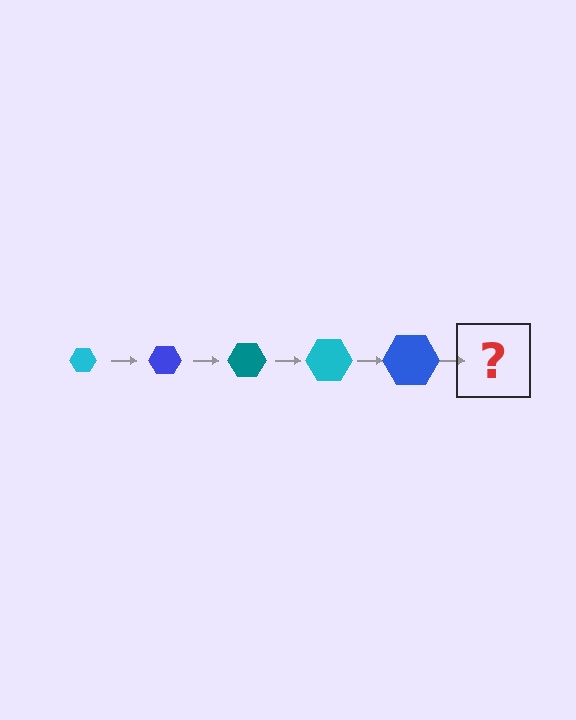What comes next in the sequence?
The next element should be a teal hexagon, larger than the previous one.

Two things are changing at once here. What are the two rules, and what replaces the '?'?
The two rules are that the hexagon grows larger each step and the color cycles through cyan, blue, and teal. The '?' should be a teal hexagon, larger than the previous one.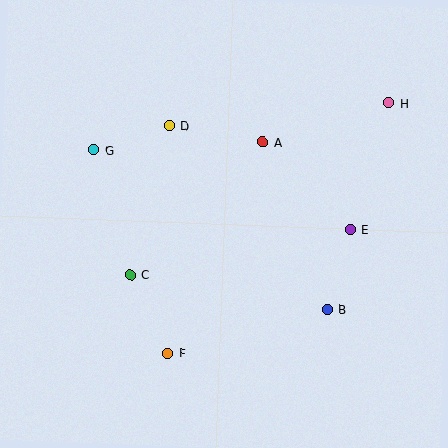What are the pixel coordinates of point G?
Point G is at (93, 150).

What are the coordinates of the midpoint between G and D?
The midpoint between G and D is at (131, 138).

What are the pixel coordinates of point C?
Point C is at (130, 275).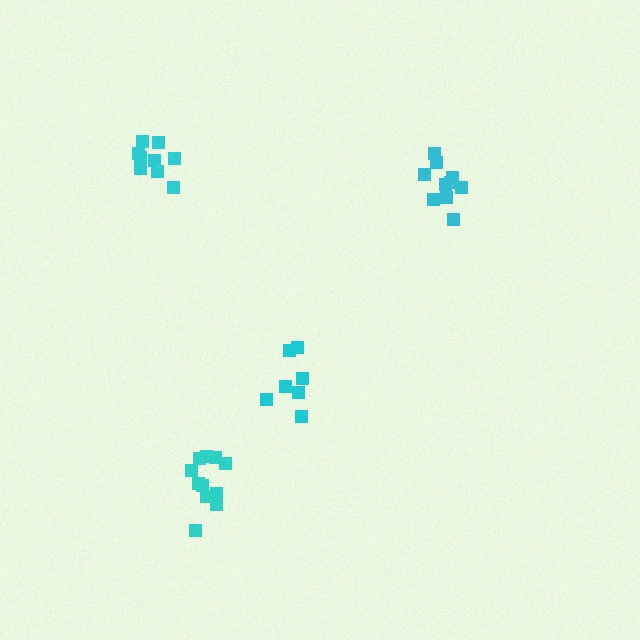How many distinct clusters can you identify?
There are 4 distinct clusters.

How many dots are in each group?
Group 1: 12 dots, Group 2: 10 dots, Group 3: 7 dots, Group 4: 9 dots (38 total).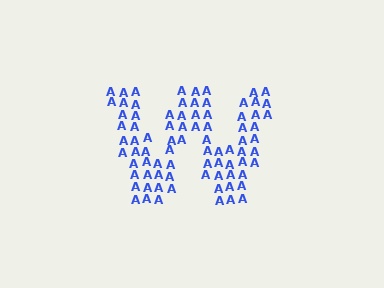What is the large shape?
The large shape is the letter W.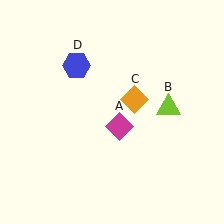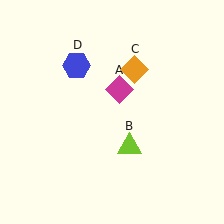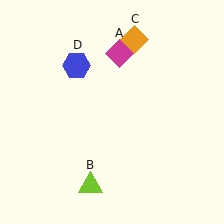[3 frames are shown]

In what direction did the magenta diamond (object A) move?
The magenta diamond (object A) moved up.